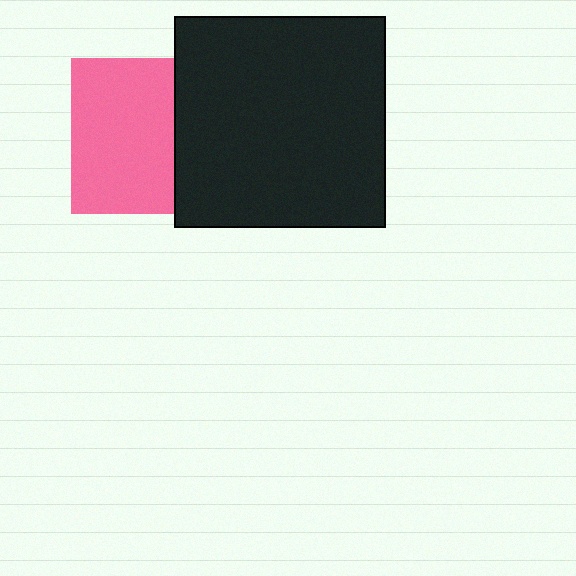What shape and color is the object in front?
The object in front is a black square.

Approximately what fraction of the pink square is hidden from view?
Roughly 35% of the pink square is hidden behind the black square.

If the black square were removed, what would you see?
You would see the complete pink square.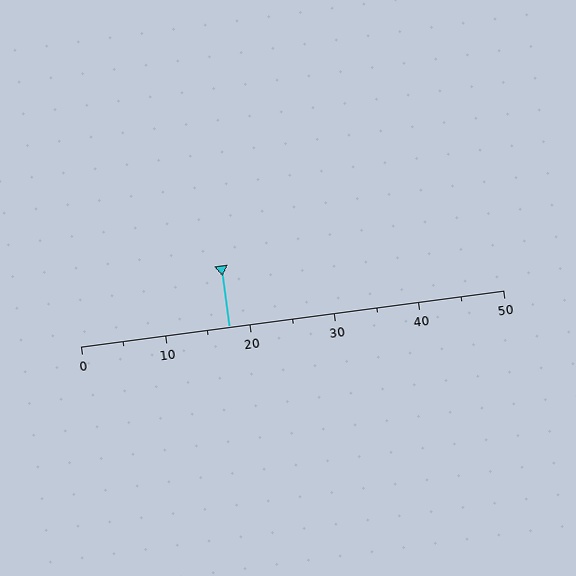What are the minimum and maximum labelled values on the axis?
The axis runs from 0 to 50.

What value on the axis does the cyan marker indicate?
The marker indicates approximately 17.5.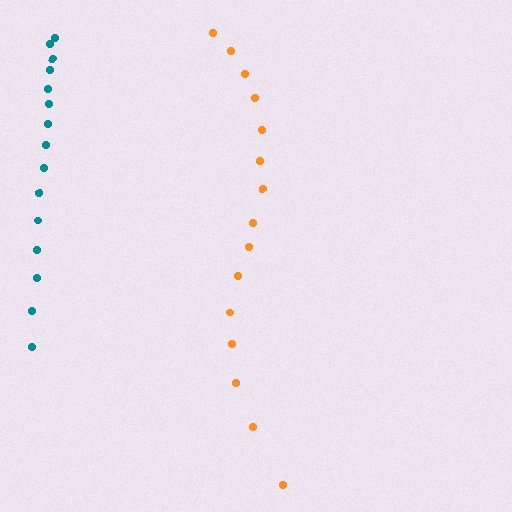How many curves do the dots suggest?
There are 2 distinct paths.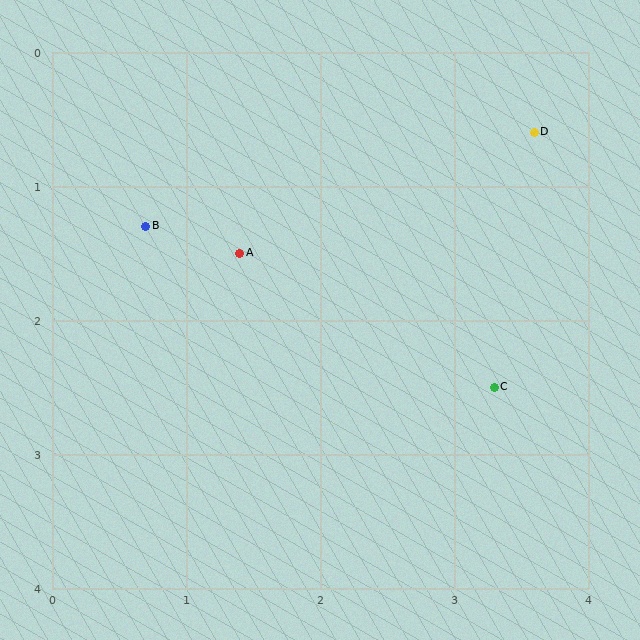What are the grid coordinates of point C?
Point C is at approximately (3.3, 2.5).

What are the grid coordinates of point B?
Point B is at approximately (0.7, 1.3).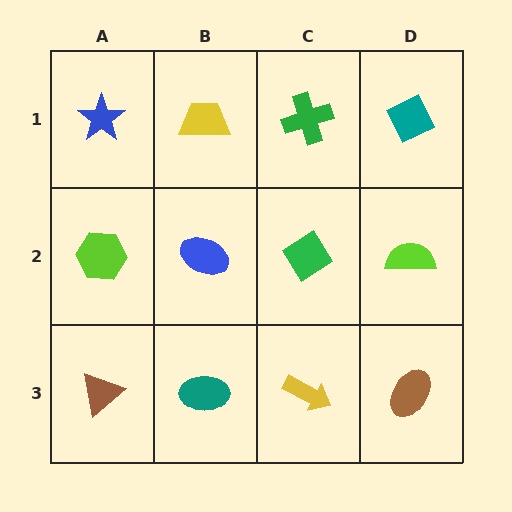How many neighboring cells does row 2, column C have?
4.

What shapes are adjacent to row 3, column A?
A lime hexagon (row 2, column A), a teal ellipse (row 3, column B).